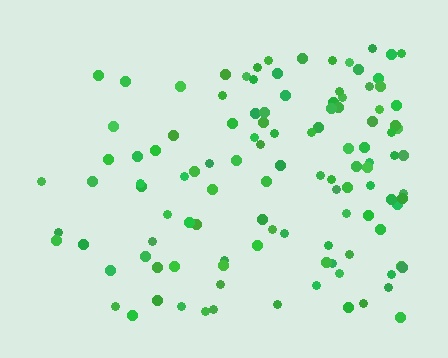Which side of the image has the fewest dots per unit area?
The left.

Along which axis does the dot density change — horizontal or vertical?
Horizontal.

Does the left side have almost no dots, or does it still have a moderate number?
Still a moderate number, just noticeably fewer than the right.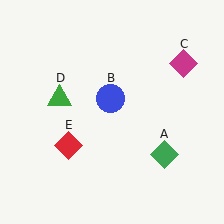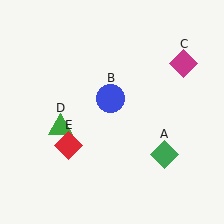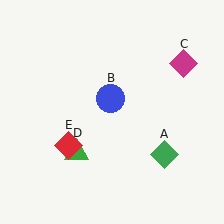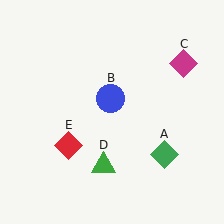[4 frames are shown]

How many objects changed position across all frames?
1 object changed position: green triangle (object D).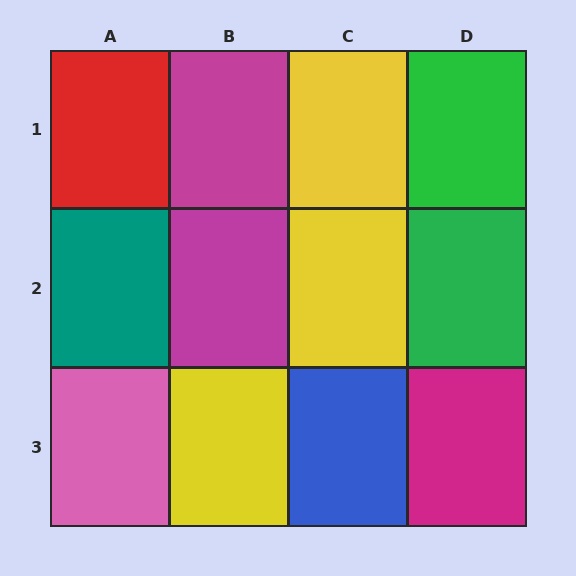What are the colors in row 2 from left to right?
Teal, magenta, yellow, green.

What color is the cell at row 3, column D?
Magenta.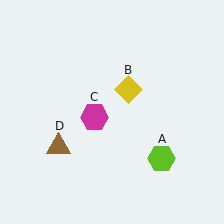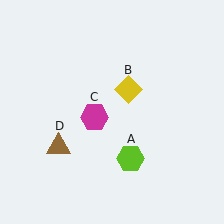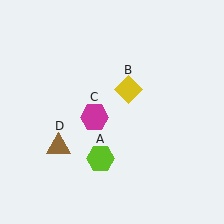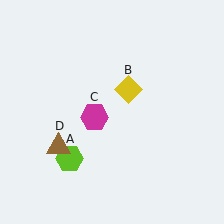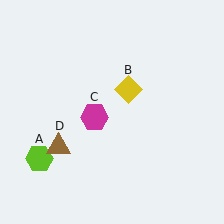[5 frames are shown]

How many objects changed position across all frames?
1 object changed position: lime hexagon (object A).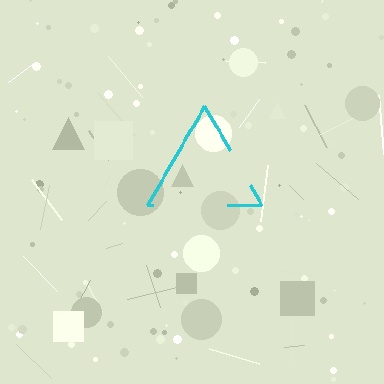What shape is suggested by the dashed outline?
The dashed outline suggests a triangle.